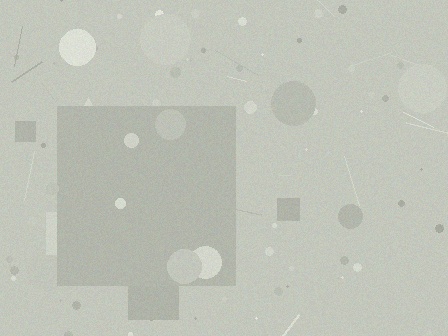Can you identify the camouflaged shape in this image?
The camouflaged shape is a square.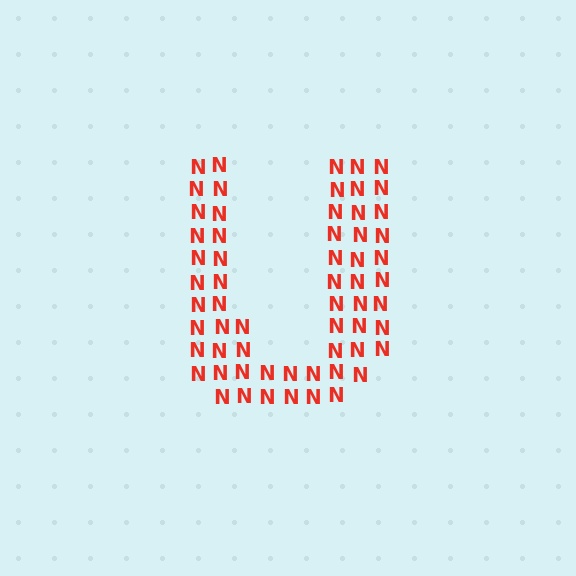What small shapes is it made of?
It is made of small letter N's.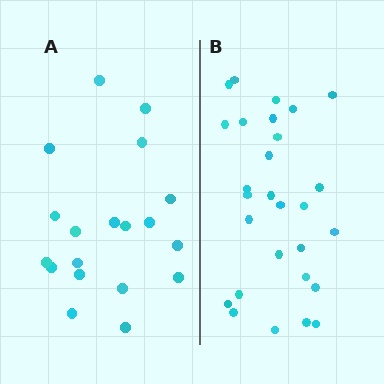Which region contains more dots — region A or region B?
Region B (the right region) has more dots.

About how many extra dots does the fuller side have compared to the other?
Region B has roughly 8 or so more dots than region A.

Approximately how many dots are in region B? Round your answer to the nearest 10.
About 30 dots. (The exact count is 28, which rounds to 30.)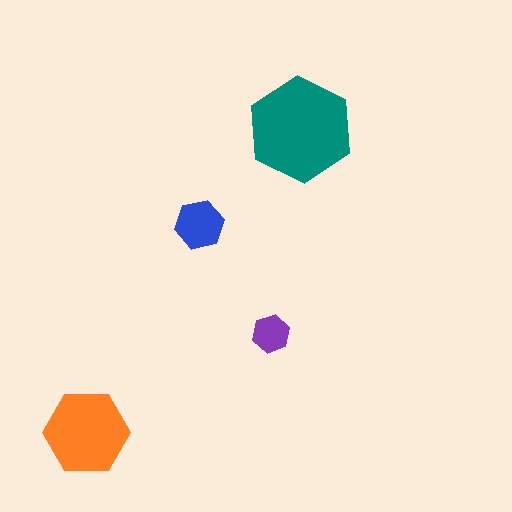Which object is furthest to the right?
The teal hexagon is rightmost.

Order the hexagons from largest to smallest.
the teal one, the orange one, the blue one, the purple one.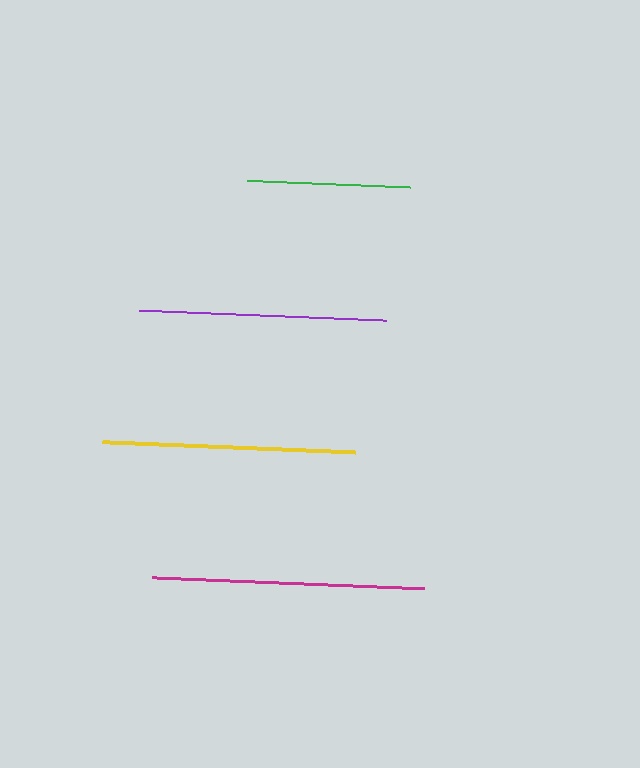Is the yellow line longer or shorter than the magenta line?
The magenta line is longer than the yellow line.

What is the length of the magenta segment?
The magenta segment is approximately 272 pixels long.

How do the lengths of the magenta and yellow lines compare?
The magenta and yellow lines are approximately the same length.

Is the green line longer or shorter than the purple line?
The purple line is longer than the green line.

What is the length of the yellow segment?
The yellow segment is approximately 253 pixels long.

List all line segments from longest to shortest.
From longest to shortest: magenta, yellow, purple, green.